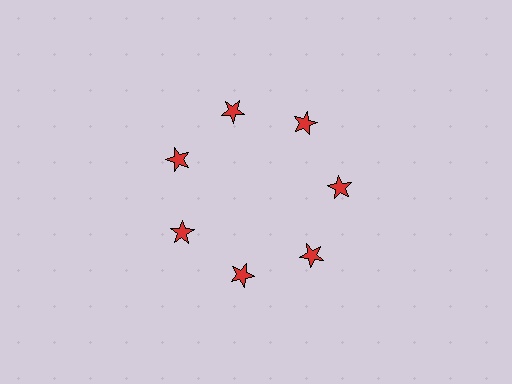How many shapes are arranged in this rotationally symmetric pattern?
There are 7 shapes, arranged in 7 groups of 1.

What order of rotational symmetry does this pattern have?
This pattern has 7-fold rotational symmetry.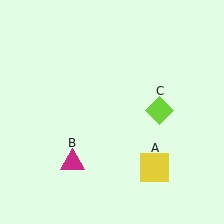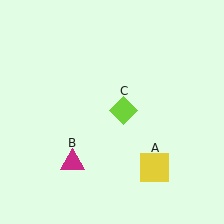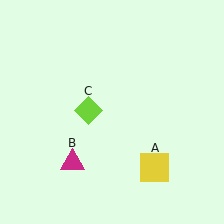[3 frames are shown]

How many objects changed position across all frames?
1 object changed position: lime diamond (object C).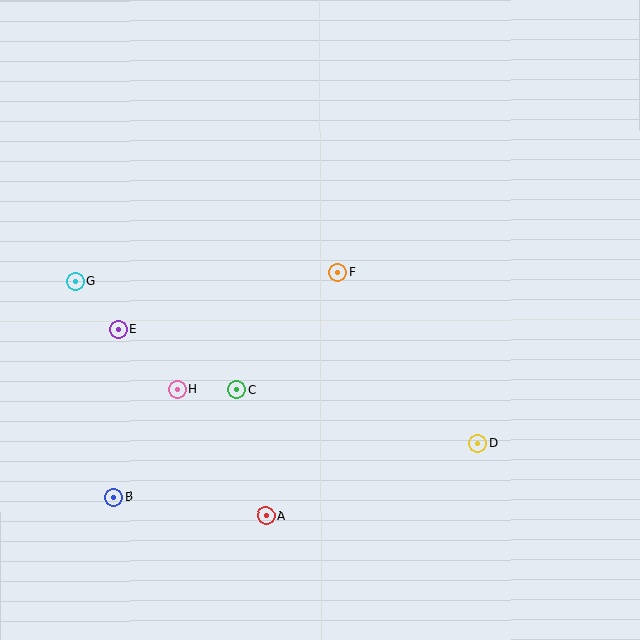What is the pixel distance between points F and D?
The distance between F and D is 221 pixels.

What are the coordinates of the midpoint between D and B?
The midpoint between D and B is at (296, 470).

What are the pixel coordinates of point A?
Point A is at (266, 516).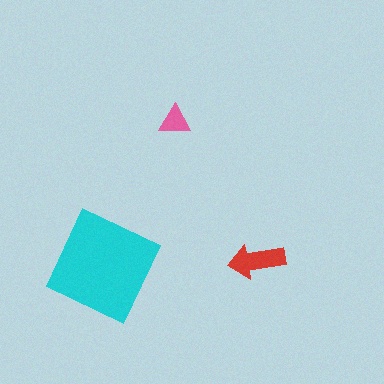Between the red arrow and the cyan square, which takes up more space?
The cyan square.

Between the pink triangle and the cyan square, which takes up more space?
The cyan square.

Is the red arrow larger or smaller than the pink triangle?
Larger.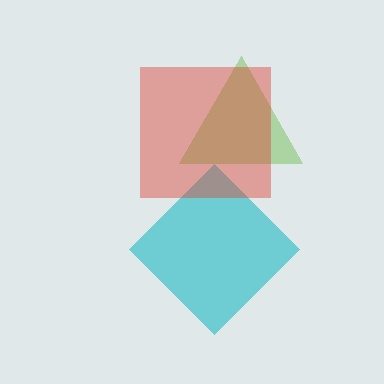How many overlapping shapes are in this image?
There are 3 overlapping shapes in the image.